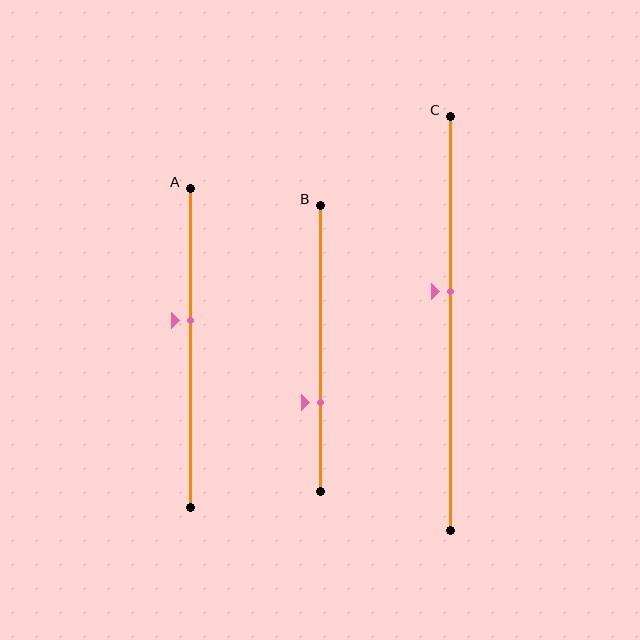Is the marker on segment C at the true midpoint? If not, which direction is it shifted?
No, the marker on segment C is shifted upward by about 8% of the segment length.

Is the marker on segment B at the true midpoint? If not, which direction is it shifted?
No, the marker on segment B is shifted downward by about 19% of the segment length.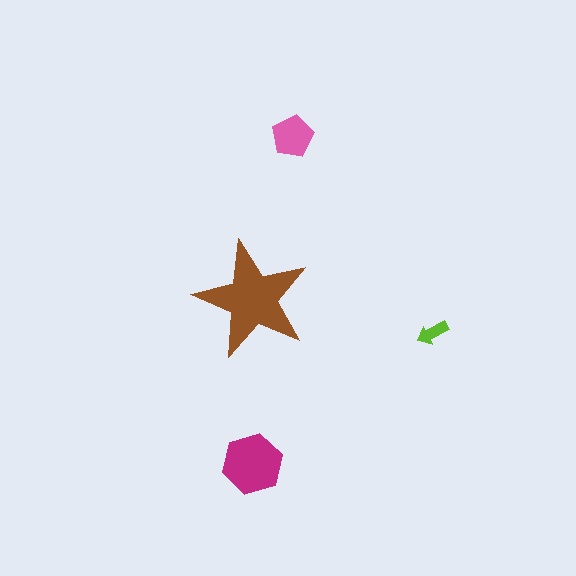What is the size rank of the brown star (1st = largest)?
1st.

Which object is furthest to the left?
The magenta hexagon is leftmost.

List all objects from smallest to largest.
The lime arrow, the pink pentagon, the magenta hexagon, the brown star.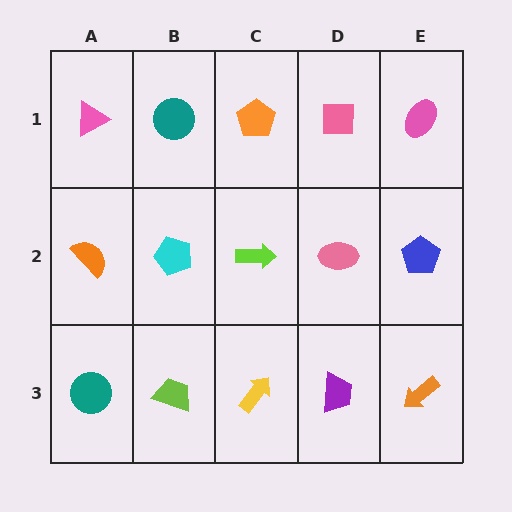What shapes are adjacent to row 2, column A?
A pink triangle (row 1, column A), a teal circle (row 3, column A), a cyan pentagon (row 2, column B).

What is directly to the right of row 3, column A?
A lime trapezoid.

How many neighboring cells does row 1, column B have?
3.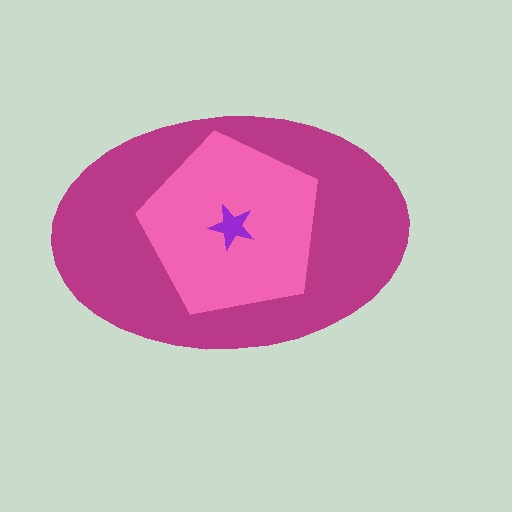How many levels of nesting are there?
3.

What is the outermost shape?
The magenta ellipse.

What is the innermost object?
The purple star.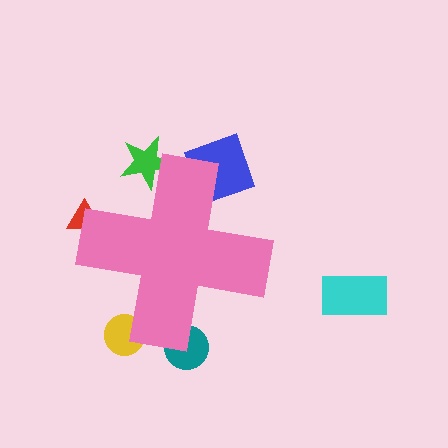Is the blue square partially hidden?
Yes, the blue square is partially hidden behind the pink cross.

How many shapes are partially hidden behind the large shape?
5 shapes are partially hidden.